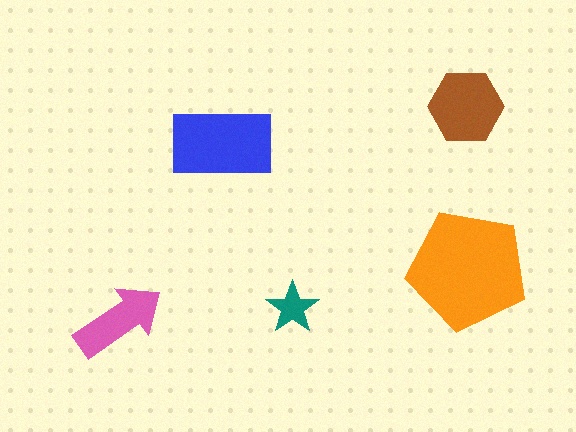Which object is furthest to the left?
The pink arrow is leftmost.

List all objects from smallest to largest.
The teal star, the pink arrow, the brown hexagon, the blue rectangle, the orange pentagon.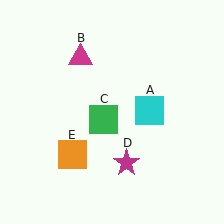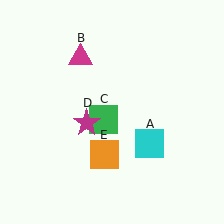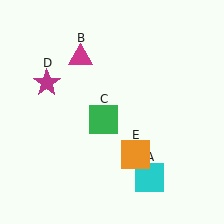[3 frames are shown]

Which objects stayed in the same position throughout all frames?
Magenta triangle (object B) and green square (object C) remained stationary.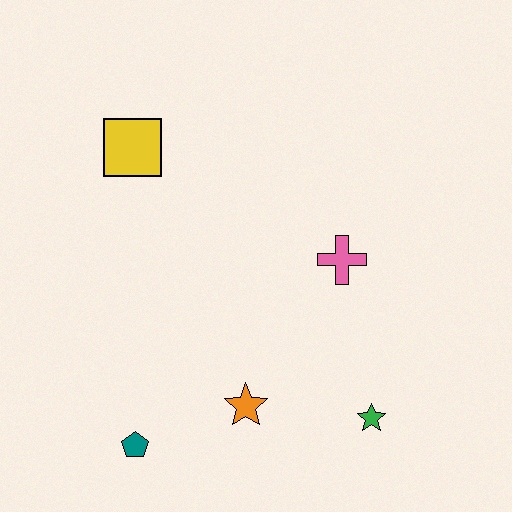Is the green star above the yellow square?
No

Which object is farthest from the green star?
The yellow square is farthest from the green star.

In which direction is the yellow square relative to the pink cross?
The yellow square is to the left of the pink cross.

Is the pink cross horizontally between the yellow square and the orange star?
No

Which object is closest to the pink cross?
The green star is closest to the pink cross.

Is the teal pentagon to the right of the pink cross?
No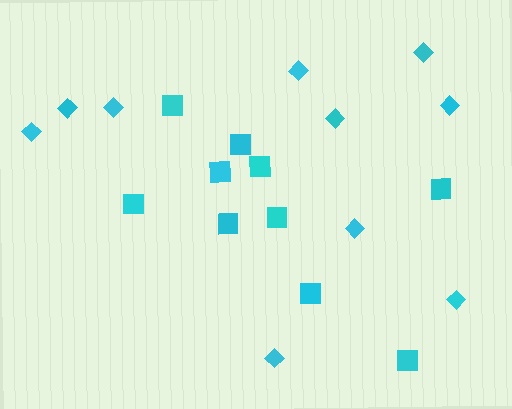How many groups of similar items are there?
There are 2 groups: one group of diamonds (10) and one group of squares (10).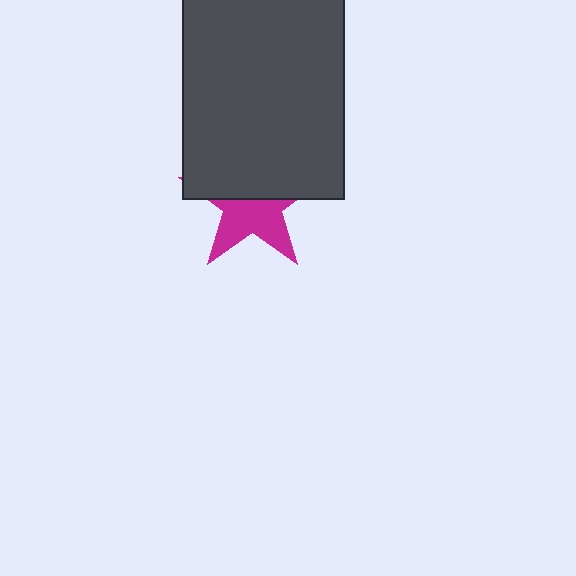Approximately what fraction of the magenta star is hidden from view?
Roughly 51% of the magenta star is hidden behind the dark gray rectangle.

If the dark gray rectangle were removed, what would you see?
You would see the complete magenta star.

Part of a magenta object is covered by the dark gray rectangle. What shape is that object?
It is a star.